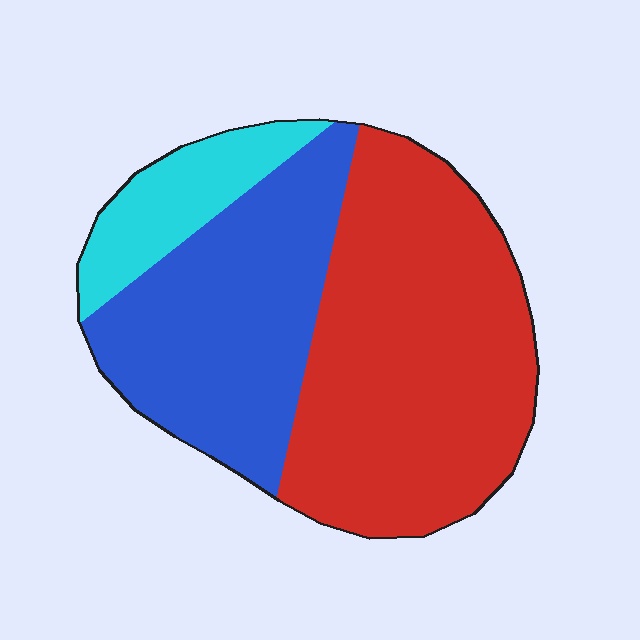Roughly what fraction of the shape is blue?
Blue takes up about one third (1/3) of the shape.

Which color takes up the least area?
Cyan, at roughly 15%.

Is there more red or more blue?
Red.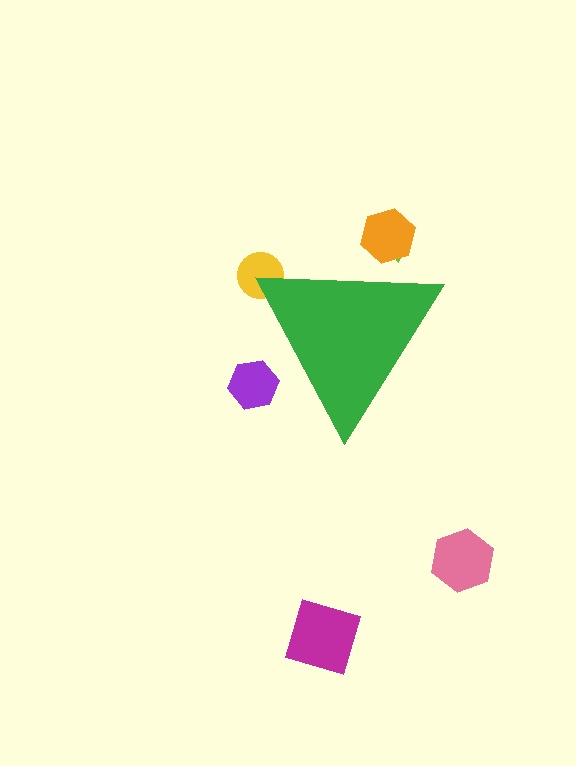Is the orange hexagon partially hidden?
Yes, the orange hexagon is partially hidden behind the green triangle.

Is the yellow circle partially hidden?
Yes, the yellow circle is partially hidden behind the green triangle.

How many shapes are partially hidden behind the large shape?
4 shapes are partially hidden.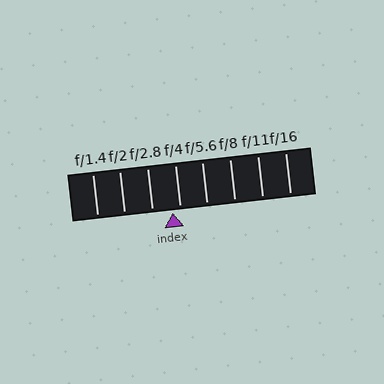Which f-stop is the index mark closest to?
The index mark is closest to f/4.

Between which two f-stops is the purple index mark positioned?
The index mark is between f/2.8 and f/4.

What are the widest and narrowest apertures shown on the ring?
The widest aperture shown is f/1.4 and the narrowest is f/16.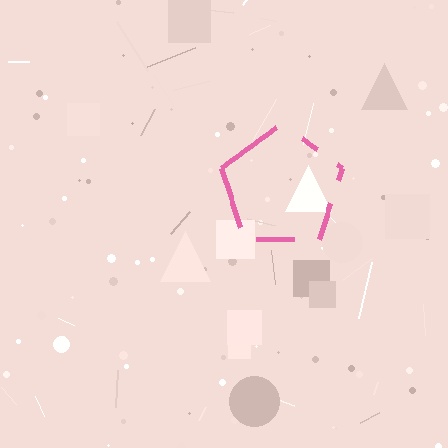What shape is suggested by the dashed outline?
The dashed outline suggests a pentagon.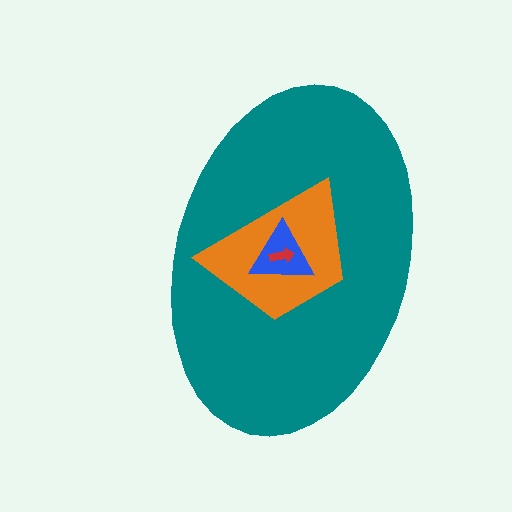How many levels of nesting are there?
4.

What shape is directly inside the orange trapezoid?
The blue triangle.